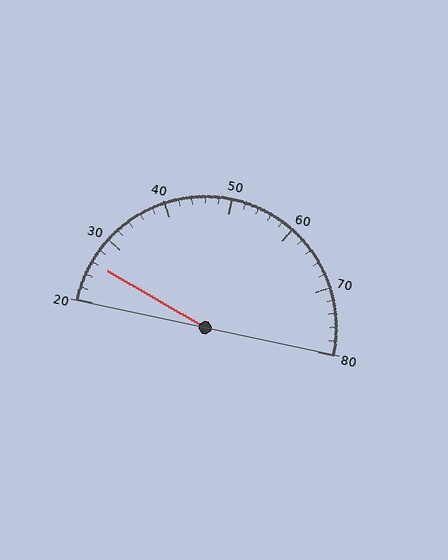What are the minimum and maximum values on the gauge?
The gauge ranges from 20 to 80.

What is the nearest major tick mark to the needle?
The nearest major tick mark is 30.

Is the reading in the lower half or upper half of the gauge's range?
The reading is in the lower half of the range (20 to 80).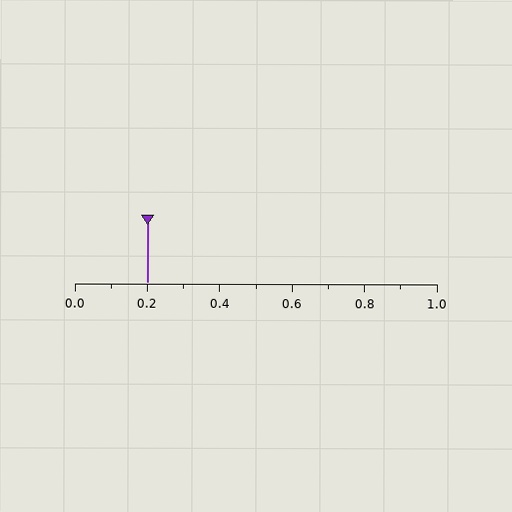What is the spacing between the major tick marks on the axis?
The major ticks are spaced 0.2 apart.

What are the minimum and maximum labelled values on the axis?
The axis runs from 0.0 to 1.0.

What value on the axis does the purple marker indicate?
The marker indicates approximately 0.2.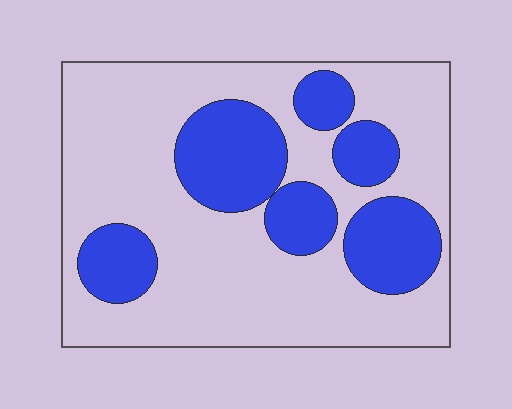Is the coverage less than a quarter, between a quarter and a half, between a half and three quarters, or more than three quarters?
Between a quarter and a half.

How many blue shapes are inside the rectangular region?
6.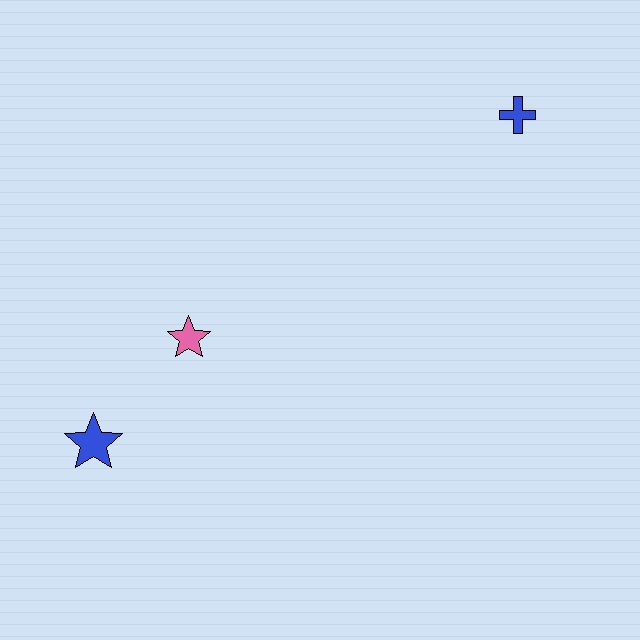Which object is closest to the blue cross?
The pink star is closest to the blue cross.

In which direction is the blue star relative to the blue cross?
The blue star is to the left of the blue cross.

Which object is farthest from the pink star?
The blue cross is farthest from the pink star.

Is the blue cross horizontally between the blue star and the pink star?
No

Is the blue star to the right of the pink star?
No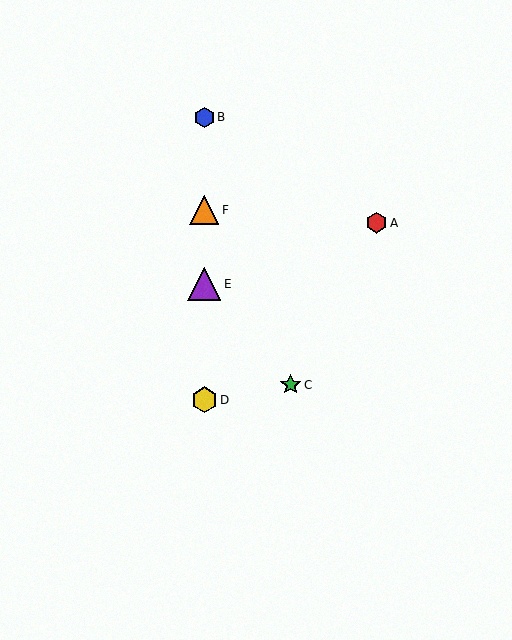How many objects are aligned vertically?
4 objects (B, D, E, F) are aligned vertically.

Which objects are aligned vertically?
Objects B, D, E, F are aligned vertically.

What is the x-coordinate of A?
Object A is at x≈376.